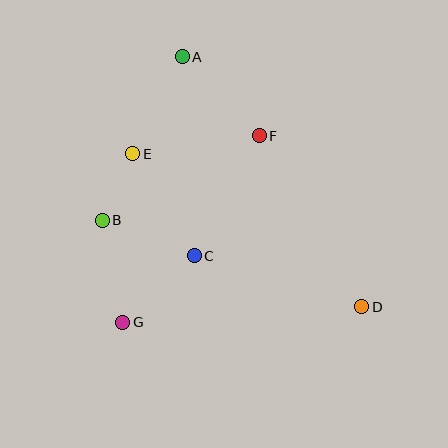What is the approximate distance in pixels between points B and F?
The distance between B and F is approximately 178 pixels.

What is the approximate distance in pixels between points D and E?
The distance between D and E is approximately 276 pixels.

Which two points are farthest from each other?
Points A and D are farthest from each other.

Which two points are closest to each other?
Points B and E are closest to each other.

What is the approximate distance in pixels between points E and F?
The distance between E and F is approximately 128 pixels.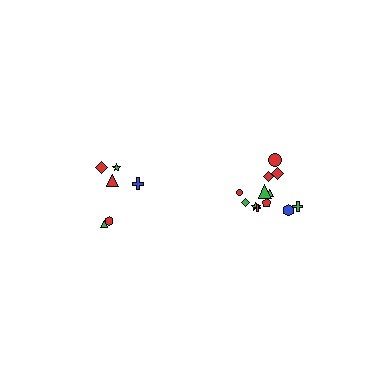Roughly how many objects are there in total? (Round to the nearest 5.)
Roughly 20 objects in total.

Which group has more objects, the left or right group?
The right group.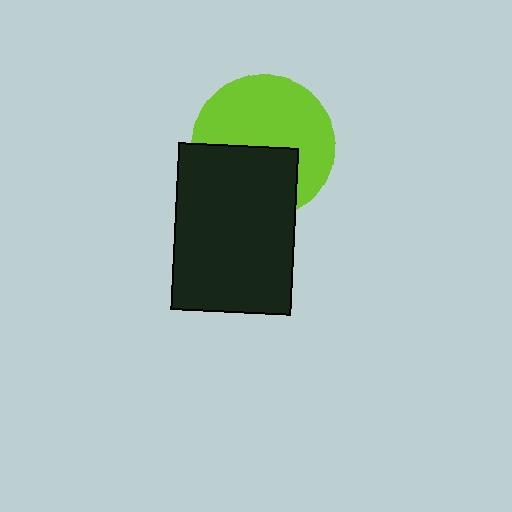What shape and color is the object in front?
The object in front is a black rectangle.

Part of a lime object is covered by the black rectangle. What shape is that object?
It is a circle.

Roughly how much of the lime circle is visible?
About half of it is visible (roughly 60%).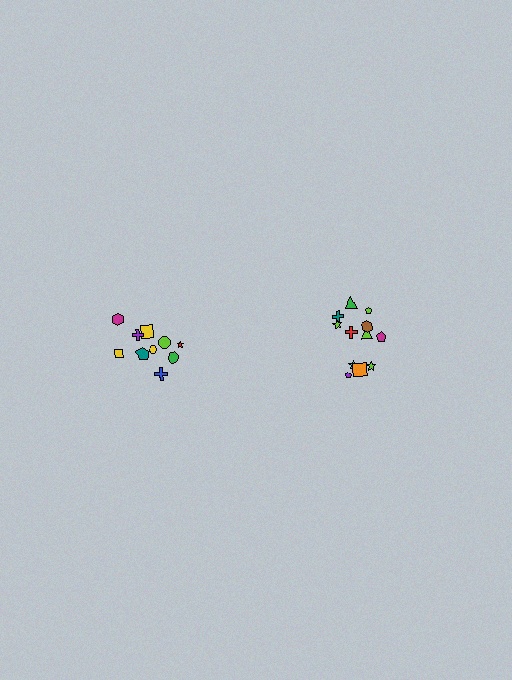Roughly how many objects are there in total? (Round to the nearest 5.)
Roughly 20 objects in total.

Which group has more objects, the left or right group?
The right group.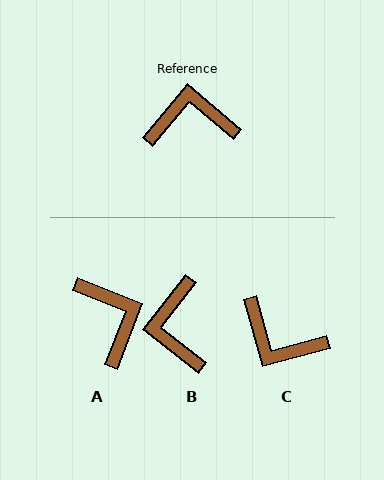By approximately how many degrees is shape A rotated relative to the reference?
Approximately 71 degrees clockwise.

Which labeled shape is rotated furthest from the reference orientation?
C, about 145 degrees away.